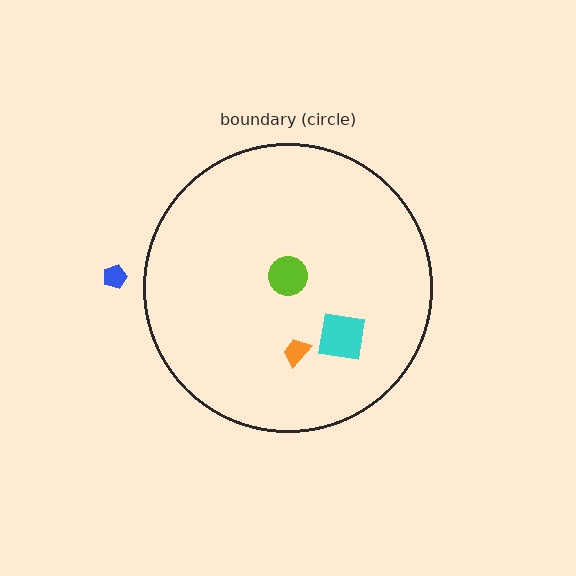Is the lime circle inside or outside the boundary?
Inside.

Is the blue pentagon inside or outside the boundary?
Outside.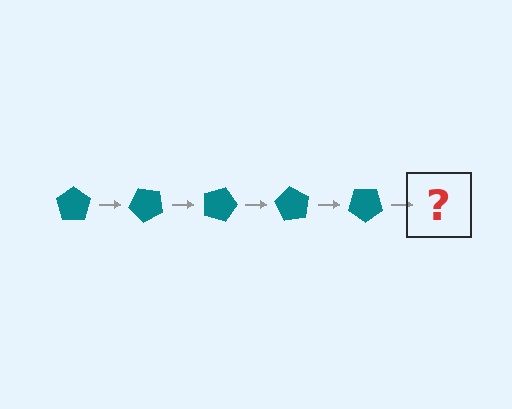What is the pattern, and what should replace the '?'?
The pattern is that the pentagon rotates 45 degrees each step. The '?' should be a teal pentagon rotated 225 degrees.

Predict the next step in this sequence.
The next step is a teal pentagon rotated 225 degrees.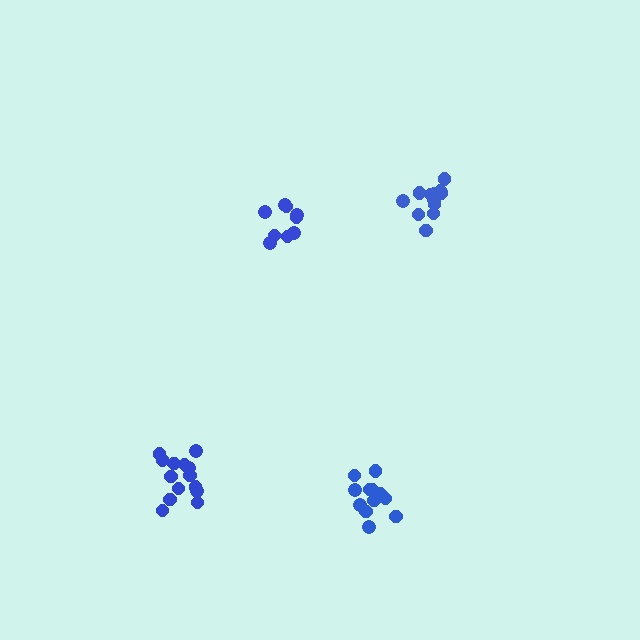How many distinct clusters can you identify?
There are 4 distinct clusters.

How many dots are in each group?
Group 1: 13 dots, Group 2: 9 dots, Group 3: 15 dots, Group 4: 12 dots (49 total).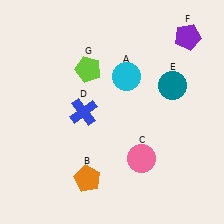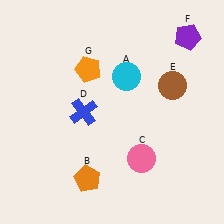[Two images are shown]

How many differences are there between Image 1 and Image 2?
There are 2 differences between the two images.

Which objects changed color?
E changed from teal to brown. G changed from lime to orange.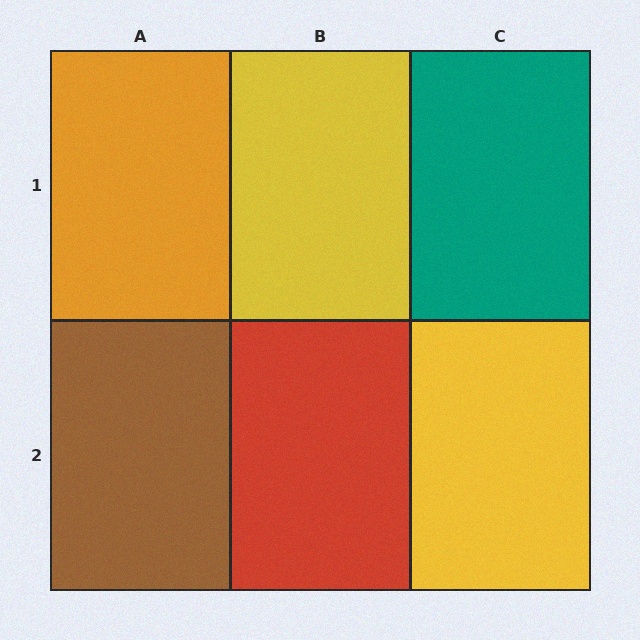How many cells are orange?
1 cell is orange.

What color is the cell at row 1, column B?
Yellow.